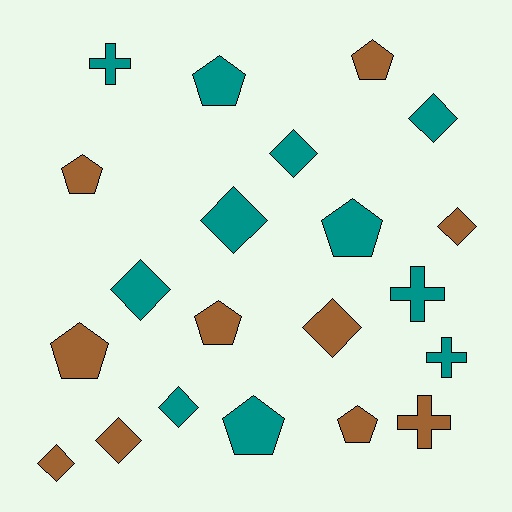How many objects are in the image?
There are 21 objects.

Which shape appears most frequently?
Diamond, with 9 objects.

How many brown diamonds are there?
There are 4 brown diamonds.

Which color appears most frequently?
Teal, with 11 objects.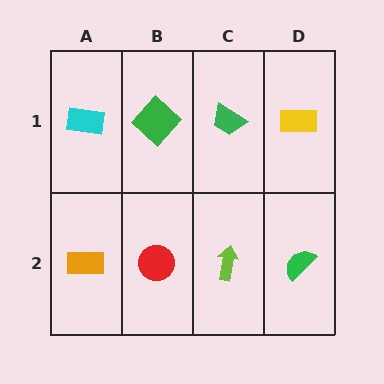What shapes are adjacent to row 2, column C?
A green trapezoid (row 1, column C), a red circle (row 2, column B), a green semicircle (row 2, column D).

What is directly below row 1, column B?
A red circle.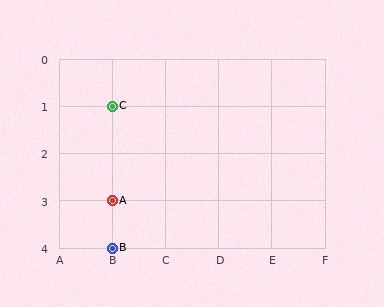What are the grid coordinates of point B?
Point B is at grid coordinates (B, 4).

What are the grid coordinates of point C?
Point C is at grid coordinates (B, 1).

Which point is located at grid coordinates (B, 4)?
Point B is at (B, 4).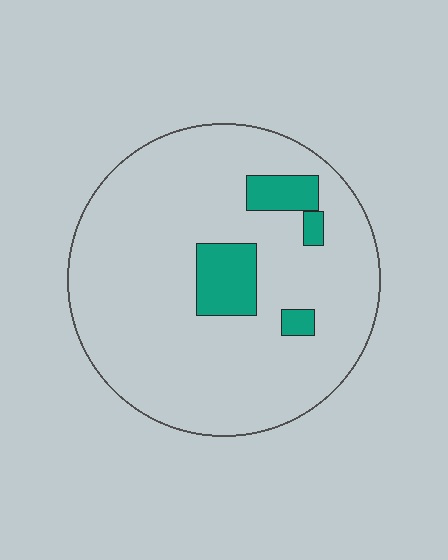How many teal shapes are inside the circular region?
4.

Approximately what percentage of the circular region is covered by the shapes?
Approximately 10%.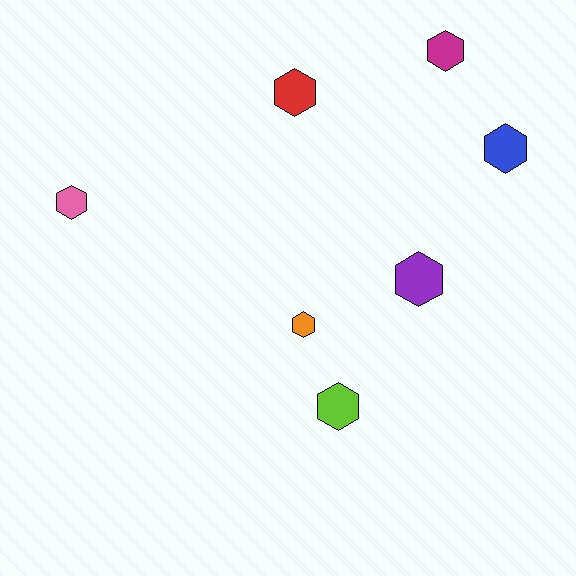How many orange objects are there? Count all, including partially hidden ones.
There is 1 orange object.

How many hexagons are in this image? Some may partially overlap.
There are 7 hexagons.